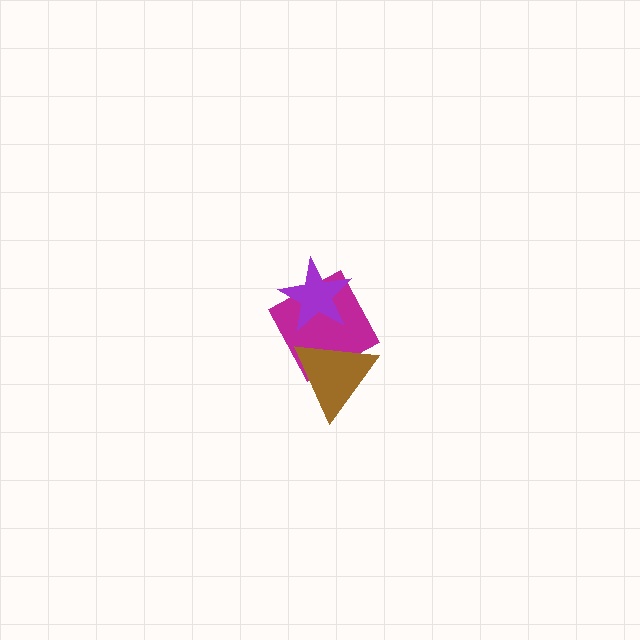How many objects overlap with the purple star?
1 object overlaps with the purple star.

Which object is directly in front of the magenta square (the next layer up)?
The brown triangle is directly in front of the magenta square.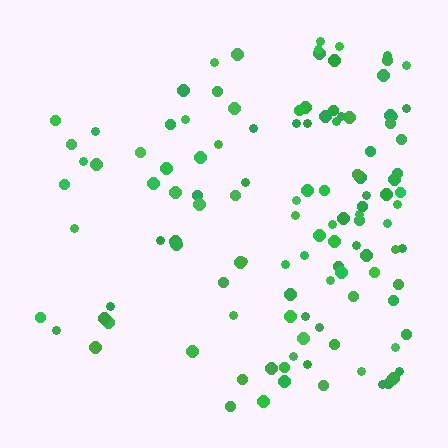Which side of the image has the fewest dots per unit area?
The left.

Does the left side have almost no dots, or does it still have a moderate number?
Still a moderate number, just noticeably fewer than the right.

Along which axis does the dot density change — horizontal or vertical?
Horizontal.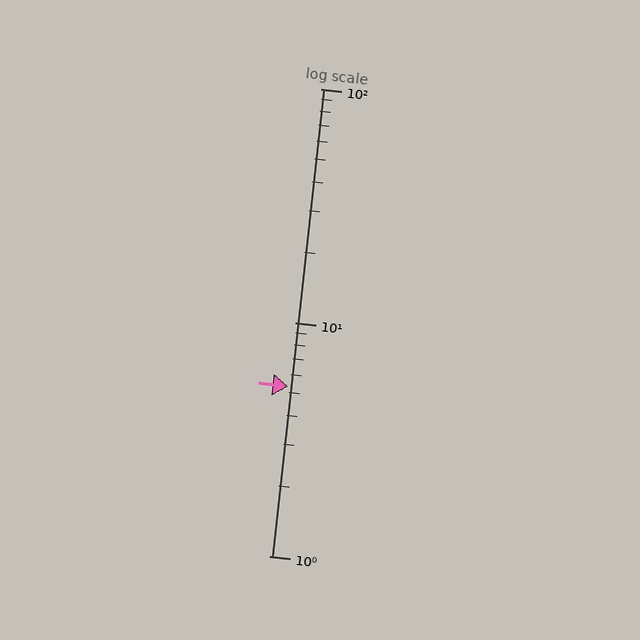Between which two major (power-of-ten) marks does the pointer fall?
The pointer is between 1 and 10.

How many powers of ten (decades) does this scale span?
The scale spans 2 decades, from 1 to 100.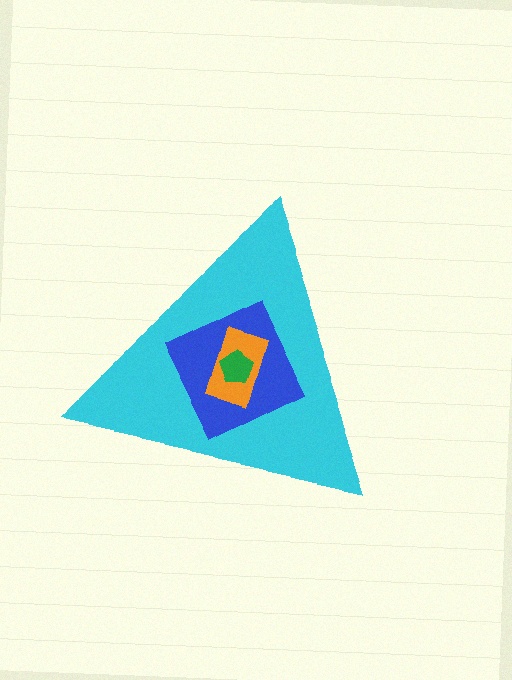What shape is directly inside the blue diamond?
The orange rectangle.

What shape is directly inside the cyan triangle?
The blue diamond.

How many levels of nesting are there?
4.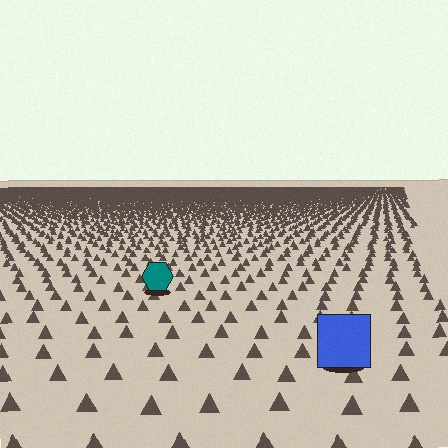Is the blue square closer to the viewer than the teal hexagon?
Yes. The blue square is closer — you can tell from the texture gradient: the ground texture is coarser near it.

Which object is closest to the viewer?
The blue square is closest. The texture marks near it are larger and more spread out.